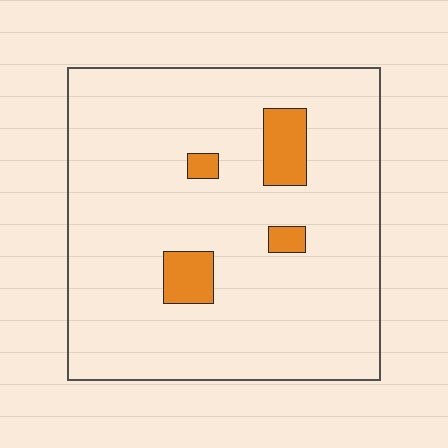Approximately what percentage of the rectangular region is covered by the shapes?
Approximately 10%.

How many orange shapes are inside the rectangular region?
4.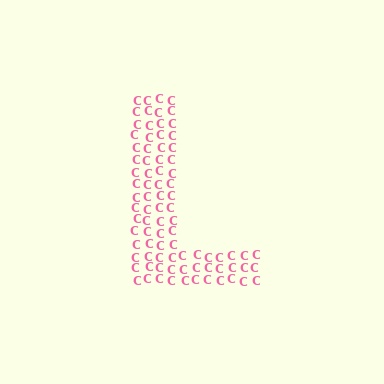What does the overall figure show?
The overall figure shows the letter L.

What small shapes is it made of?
It is made of small letter C's.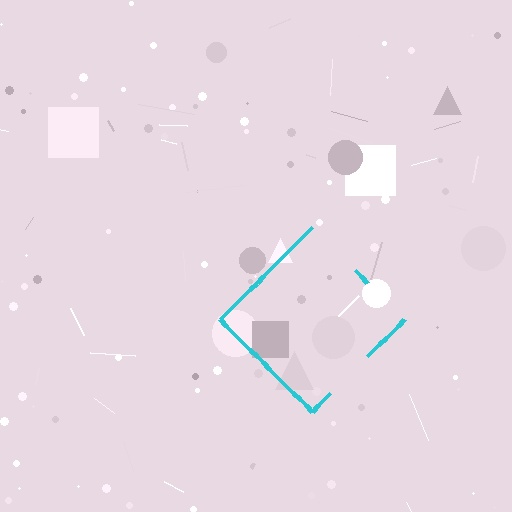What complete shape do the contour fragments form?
The contour fragments form a diamond.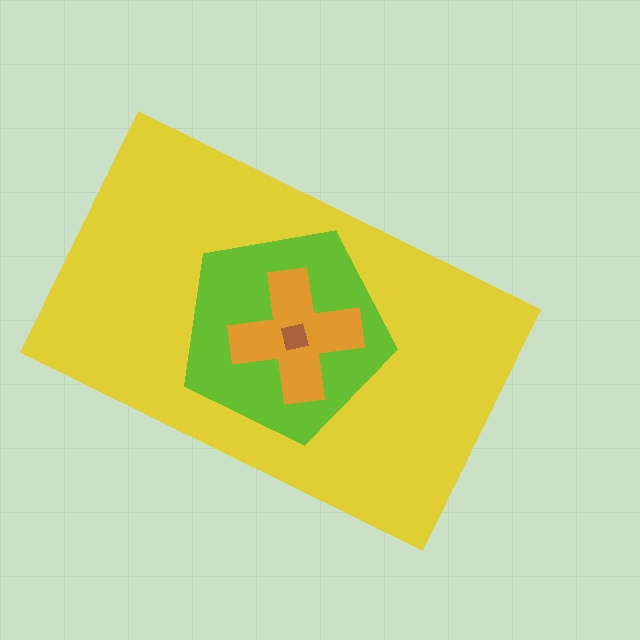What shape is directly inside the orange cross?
The brown square.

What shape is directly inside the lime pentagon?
The orange cross.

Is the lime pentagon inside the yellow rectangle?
Yes.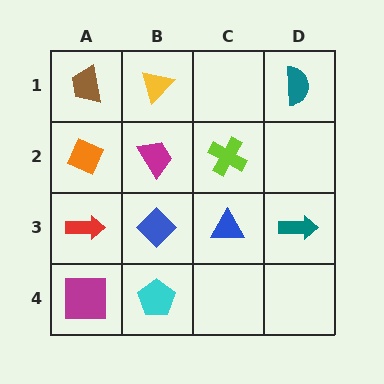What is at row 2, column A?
An orange diamond.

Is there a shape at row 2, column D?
No, that cell is empty.